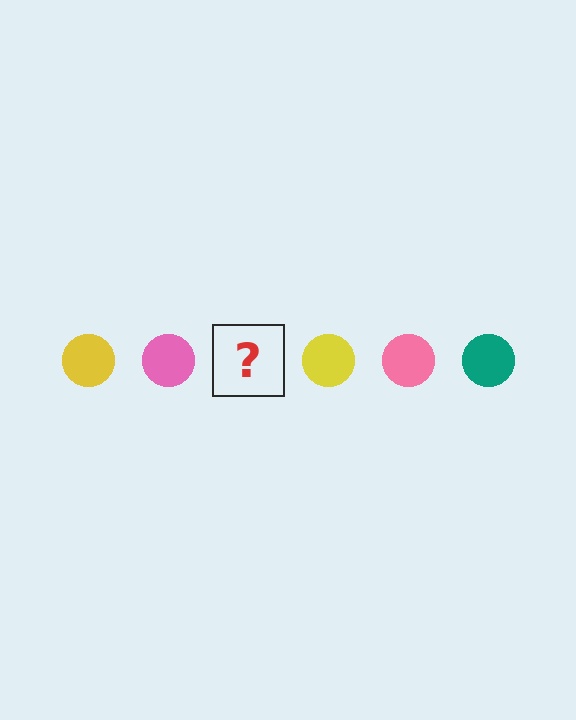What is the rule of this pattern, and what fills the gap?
The rule is that the pattern cycles through yellow, pink, teal circles. The gap should be filled with a teal circle.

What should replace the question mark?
The question mark should be replaced with a teal circle.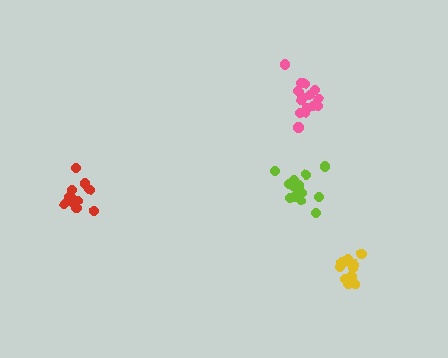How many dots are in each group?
Group 1: 16 dots, Group 2: 12 dots, Group 3: 16 dots, Group 4: 11 dots (55 total).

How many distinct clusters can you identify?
There are 4 distinct clusters.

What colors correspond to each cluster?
The clusters are colored: pink, yellow, lime, red.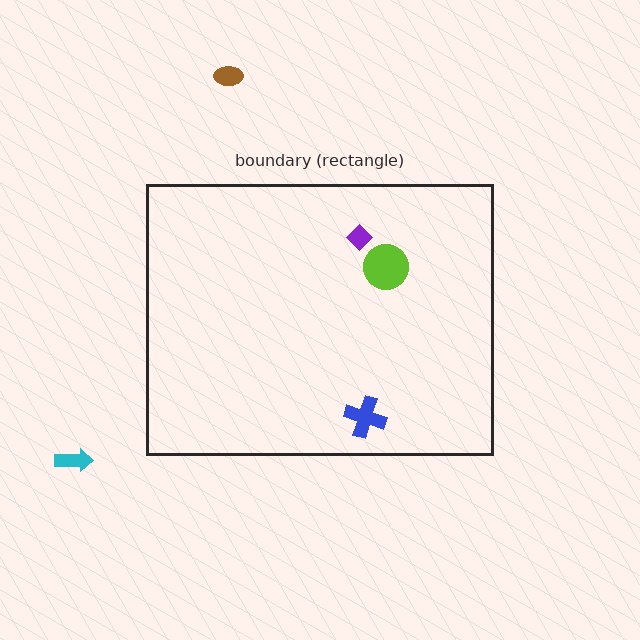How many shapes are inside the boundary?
3 inside, 2 outside.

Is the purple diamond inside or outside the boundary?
Inside.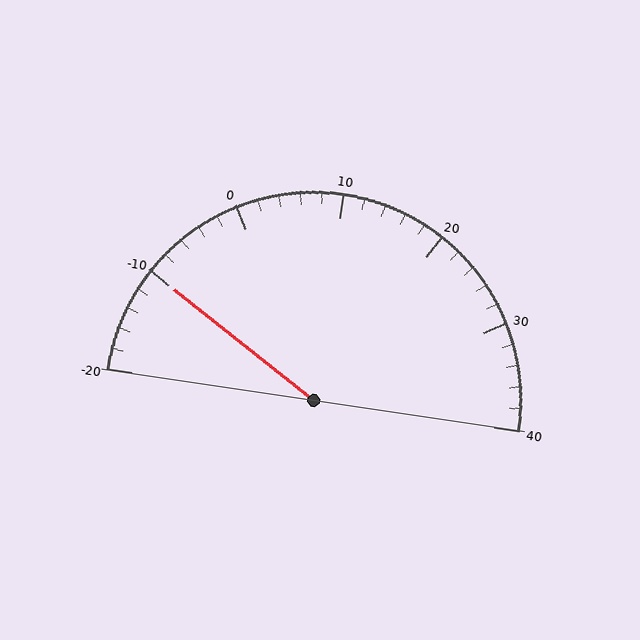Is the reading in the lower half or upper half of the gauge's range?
The reading is in the lower half of the range (-20 to 40).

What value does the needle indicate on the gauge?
The needle indicates approximately -10.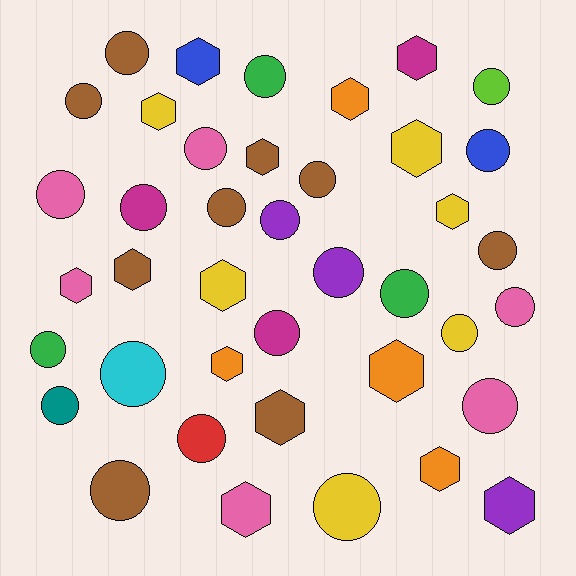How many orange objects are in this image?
There are 4 orange objects.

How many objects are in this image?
There are 40 objects.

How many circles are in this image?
There are 24 circles.